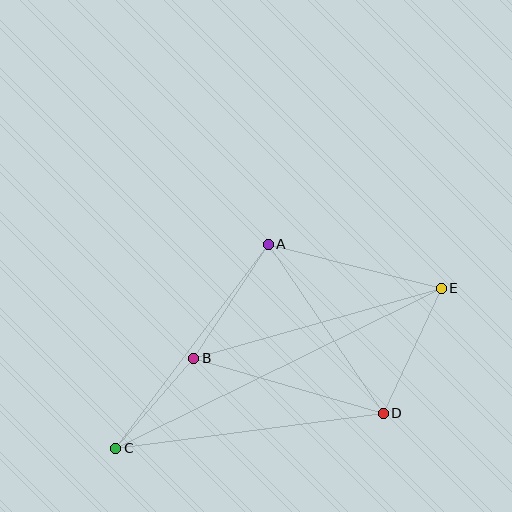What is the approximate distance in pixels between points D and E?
The distance between D and E is approximately 138 pixels.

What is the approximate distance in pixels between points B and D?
The distance between B and D is approximately 197 pixels.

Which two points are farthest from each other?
Points C and E are farthest from each other.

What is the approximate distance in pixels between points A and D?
The distance between A and D is approximately 204 pixels.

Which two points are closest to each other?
Points B and C are closest to each other.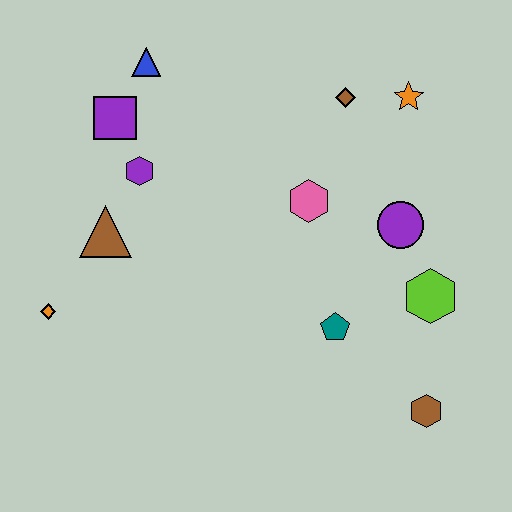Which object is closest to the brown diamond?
The orange star is closest to the brown diamond.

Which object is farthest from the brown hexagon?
The blue triangle is farthest from the brown hexagon.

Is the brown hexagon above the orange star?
No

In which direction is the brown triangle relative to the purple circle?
The brown triangle is to the left of the purple circle.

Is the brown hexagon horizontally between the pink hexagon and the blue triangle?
No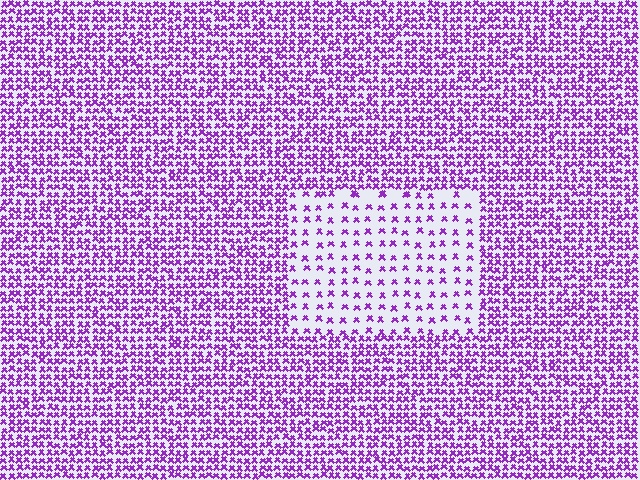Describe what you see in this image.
The image contains small purple elements arranged at two different densities. A rectangle-shaped region is visible where the elements are less densely packed than the surrounding area.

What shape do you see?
I see a rectangle.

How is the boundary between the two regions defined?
The boundary is defined by a change in element density (approximately 2.7x ratio). All elements are the same color, size, and shape.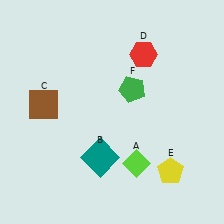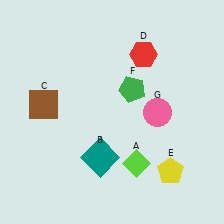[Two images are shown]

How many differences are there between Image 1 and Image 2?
There is 1 difference between the two images.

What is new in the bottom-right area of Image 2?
A pink circle (G) was added in the bottom-right area of Image 2.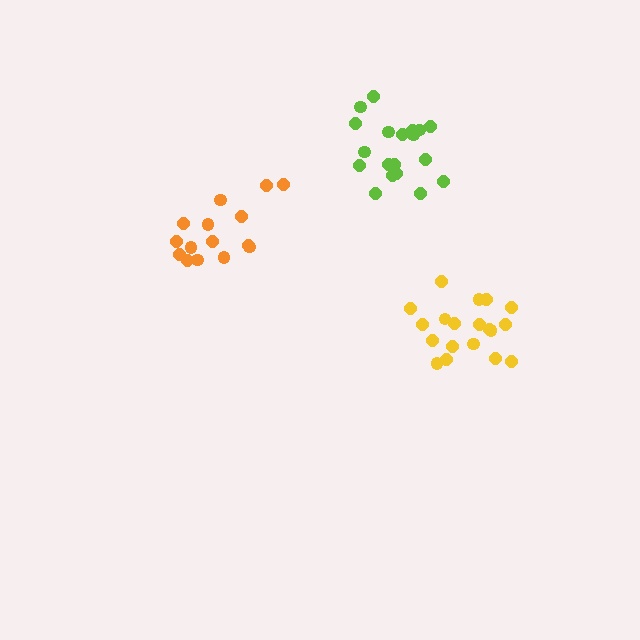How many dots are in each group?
Group 1: 15 dots, Group 2: 19 dots, Group 3: 19 dots (53 total).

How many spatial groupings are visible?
There are 3 spatial groupings.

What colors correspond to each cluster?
The clusters are colored: orange, lime, yellow.